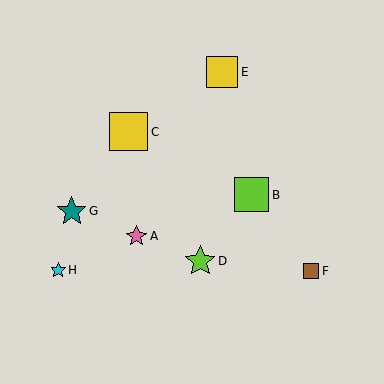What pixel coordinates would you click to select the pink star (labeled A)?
Click at (136, 236) to select the pink star A.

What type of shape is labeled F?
Shape F is a brown square.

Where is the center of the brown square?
The center of the brown square is at (311, 271).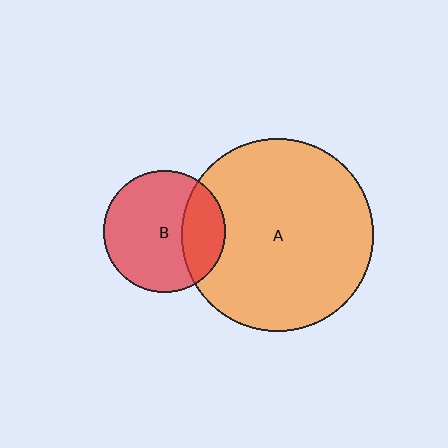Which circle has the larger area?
Circle A (orange).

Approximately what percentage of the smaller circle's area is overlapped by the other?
Approximately 25%.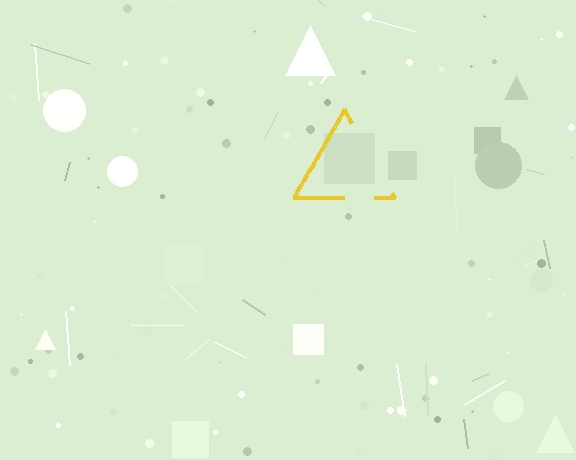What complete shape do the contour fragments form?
The contour fragments form a triangle.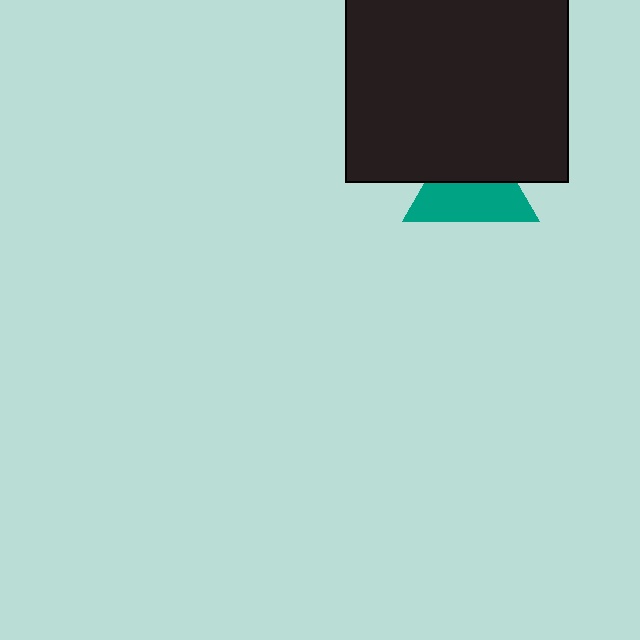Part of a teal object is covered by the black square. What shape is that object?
It is a triangle.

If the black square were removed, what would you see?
You would see the complete teal triangle.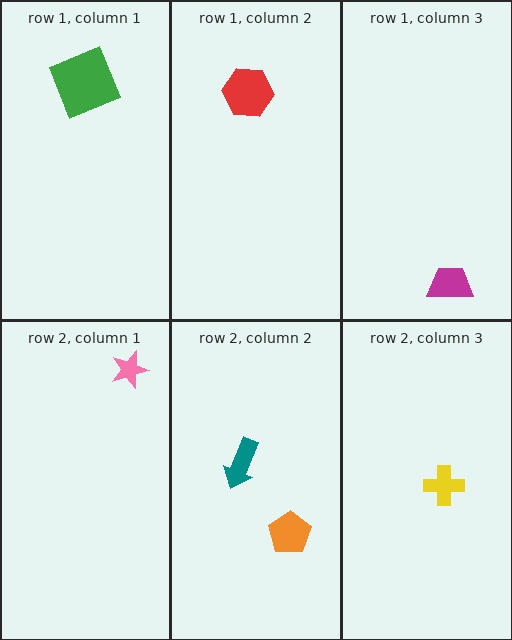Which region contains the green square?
The row 1, column 1 region.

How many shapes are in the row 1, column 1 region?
1.